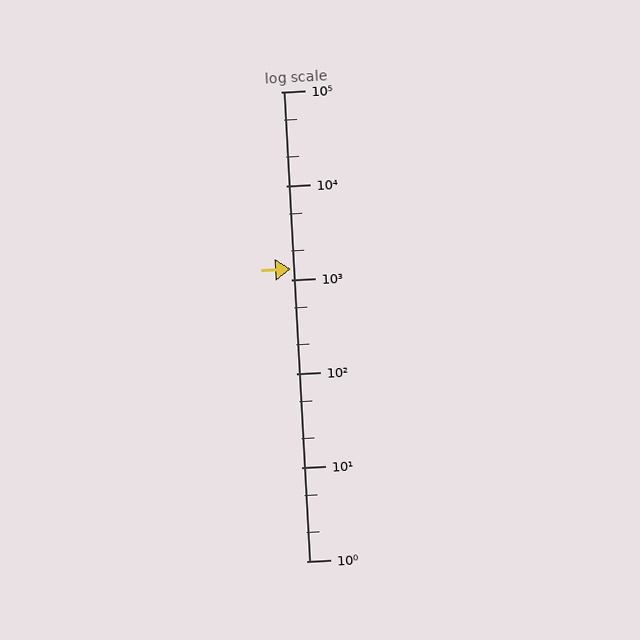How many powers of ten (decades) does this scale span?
The scale spans 5 decades, from 1 to 100000.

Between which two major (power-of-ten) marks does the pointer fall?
The pointer is between 1000 and 10000.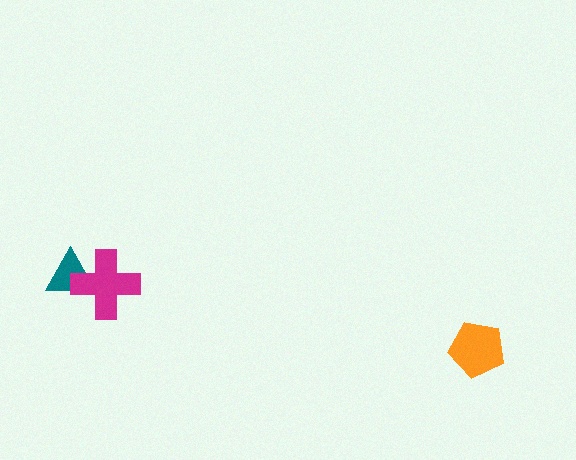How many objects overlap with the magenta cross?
1 object overlaps with the magenta cross.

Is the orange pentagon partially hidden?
No, no other shape covers it.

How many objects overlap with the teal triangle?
1 object overlaps with the teal triangle.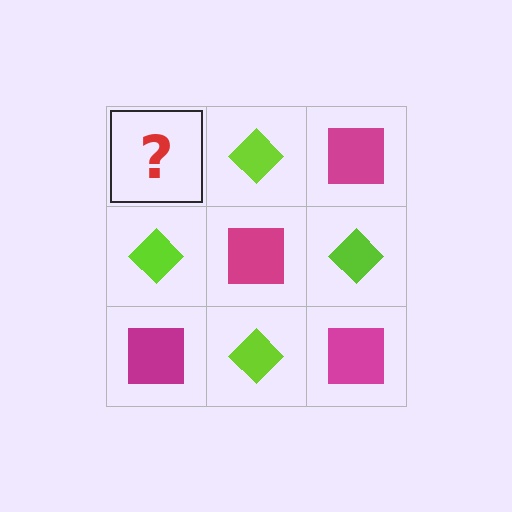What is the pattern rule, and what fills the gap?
The rule is that it alternates magenta square and lime diamond in a checkerboard pattern. The gap should be filled with a magenta square.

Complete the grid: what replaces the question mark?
The question mark should be replaced with a magenta square.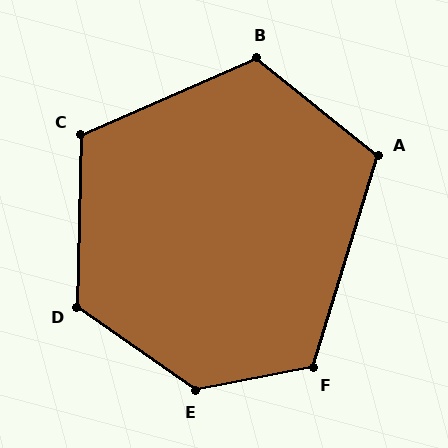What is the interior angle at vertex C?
Approximately 115 degrees (obtuse).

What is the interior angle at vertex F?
Approximately 118 degrees (obtuse).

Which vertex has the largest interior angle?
E, at approximately 134 degrees.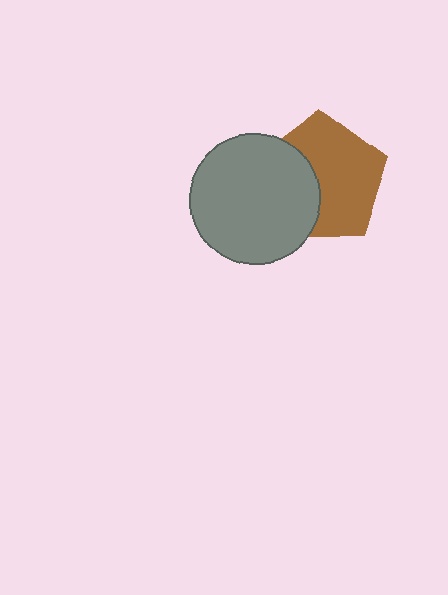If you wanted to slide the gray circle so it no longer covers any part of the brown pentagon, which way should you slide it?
Slide it left — that is the most direct way to separate the two shapes.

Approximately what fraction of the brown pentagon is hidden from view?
Roughly 38% of the brown pentagon is hidden behind the gray circle.